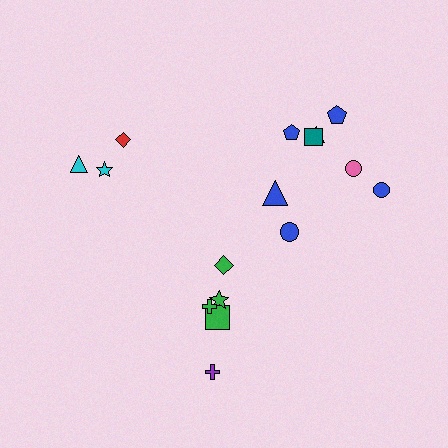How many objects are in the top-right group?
There are 8 objects.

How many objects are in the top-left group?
There are 3 objects.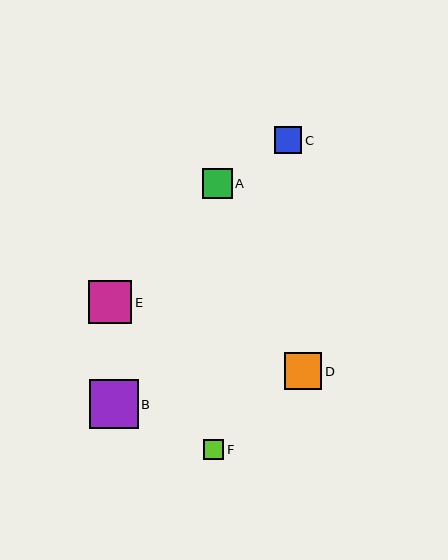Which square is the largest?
Square B is the largest with a size of approximately 49 pixels.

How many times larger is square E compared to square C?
Square E is approximately 1.6 times the size of square C.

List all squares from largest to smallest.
From largest to smallest: B, E, D, A, C, F.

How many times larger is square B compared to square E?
Square B is approximately 1.1 times the size of square E.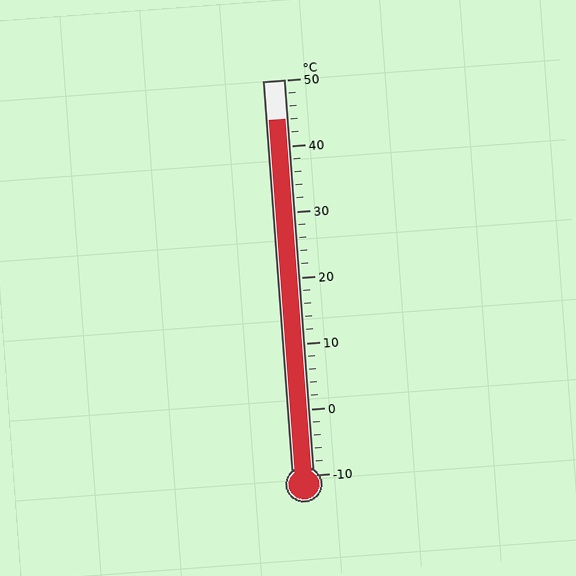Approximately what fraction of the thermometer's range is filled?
The thermometer is filled to approximately 90% of its range.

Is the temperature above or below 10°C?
The temperature is above 10°C.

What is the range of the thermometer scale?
The thermometer scale ranges from -10°C to 50°C.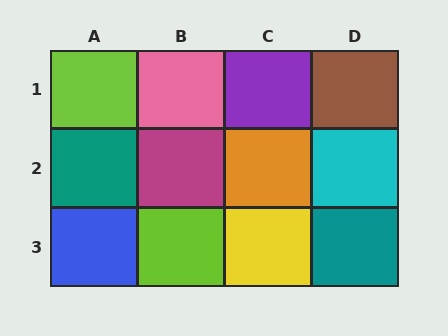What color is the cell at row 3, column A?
Blue.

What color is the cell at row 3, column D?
Teal.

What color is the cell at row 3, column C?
Yellow.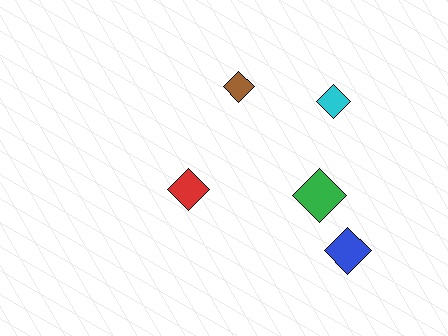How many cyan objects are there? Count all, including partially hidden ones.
There is 1 cyan object.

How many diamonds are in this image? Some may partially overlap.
There are 5 diamonds.